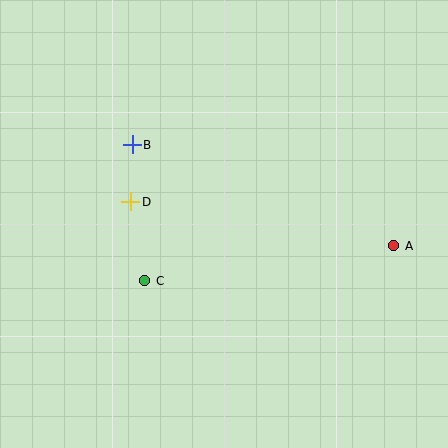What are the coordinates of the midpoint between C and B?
The midpoint between C and B is at (139, 213).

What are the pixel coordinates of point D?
Point D is at (131, 202).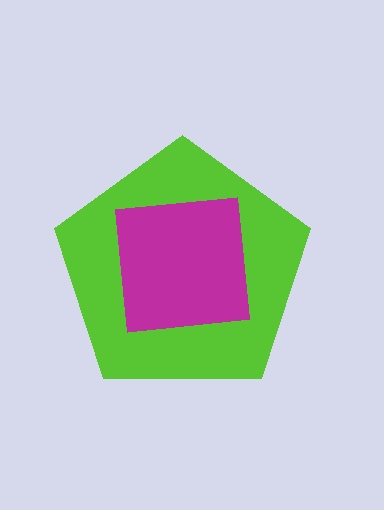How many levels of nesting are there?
2.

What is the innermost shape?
The magenta square.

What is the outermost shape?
The lime pentagon.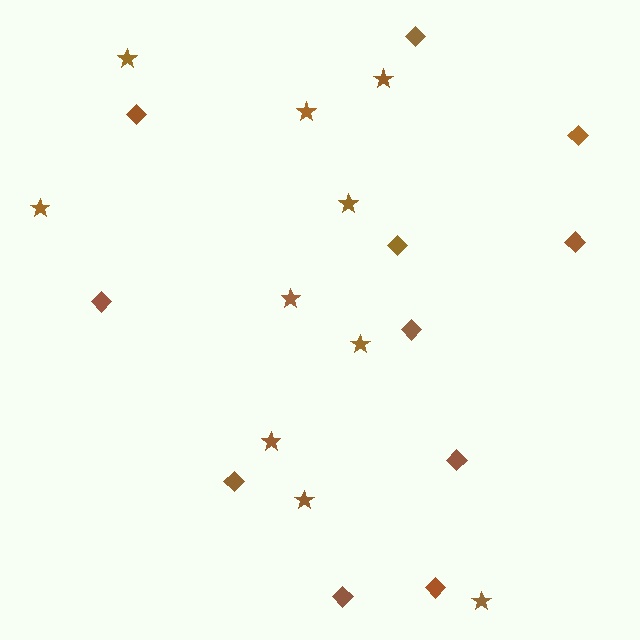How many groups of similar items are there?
There are 2 groups: one group of stars (10) and one group of diamonds (11).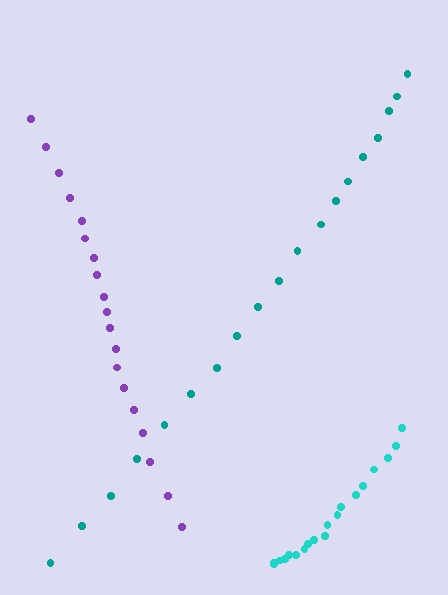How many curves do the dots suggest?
There are 3 distinct paths.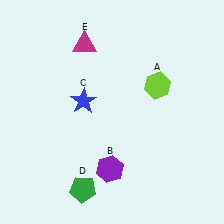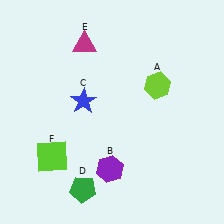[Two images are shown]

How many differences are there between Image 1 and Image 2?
There is 1 difference between the two images.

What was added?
A lime square (F) was added in Image 2.